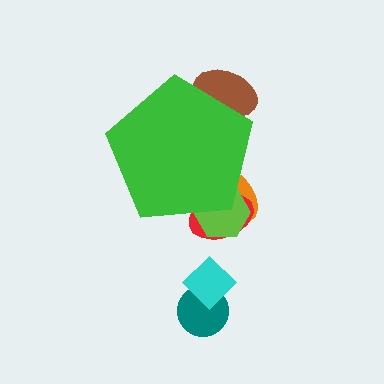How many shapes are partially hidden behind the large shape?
4 shapes are partially hidden.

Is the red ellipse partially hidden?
Yes, the red ellipse is partially hidden behind the green pentagon.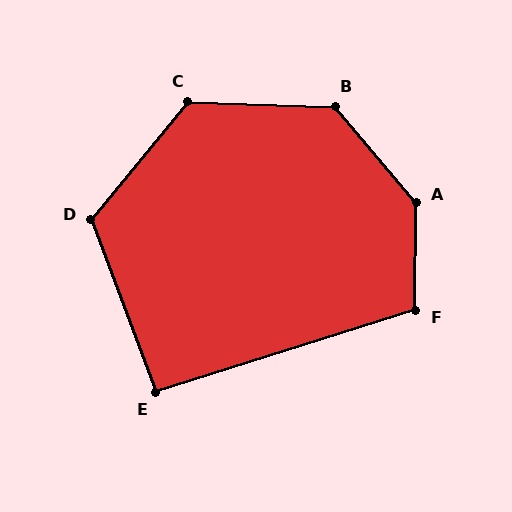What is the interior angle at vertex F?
Approximately 108 degrees (obtuse).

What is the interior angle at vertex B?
Approximately 132 degrees (obtuse).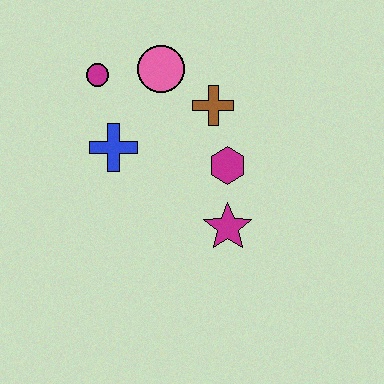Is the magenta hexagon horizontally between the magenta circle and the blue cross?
No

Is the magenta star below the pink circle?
Yes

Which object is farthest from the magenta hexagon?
The magenta circle is farthest from the magenta hexagon.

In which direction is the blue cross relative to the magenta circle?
The blue cross is below the magenta circle.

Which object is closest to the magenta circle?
The pink circle is closest to the magenta circle.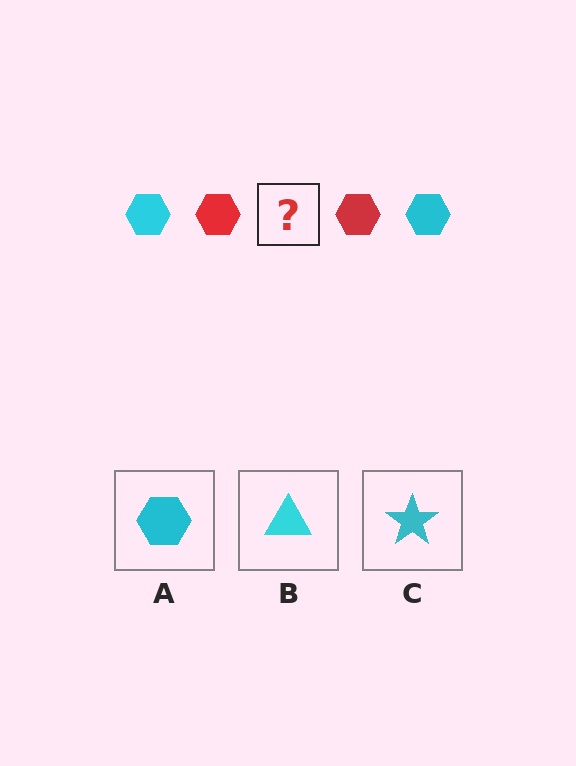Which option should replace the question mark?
Option A.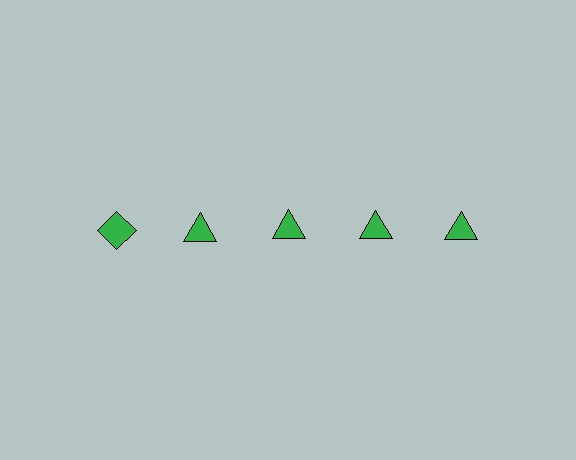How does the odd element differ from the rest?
It has a different shape: diamond instead of triangle.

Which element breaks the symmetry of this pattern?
The green diamond in the top row, leftmost column breaks the symmetry. All other shapes are green triangles.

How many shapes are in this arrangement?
There are 5 shapes arranged in a grid pattern.